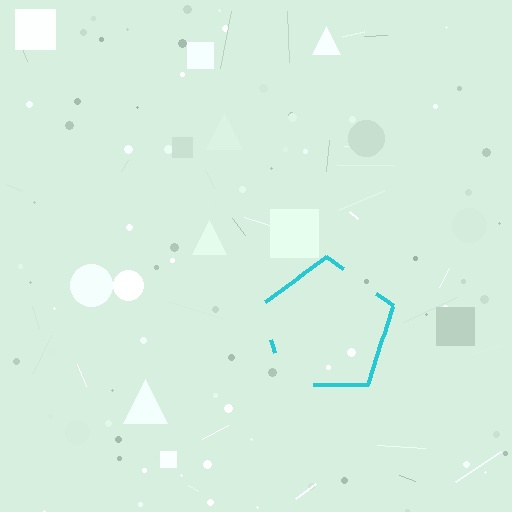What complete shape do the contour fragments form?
The contour fragments form a pentagon.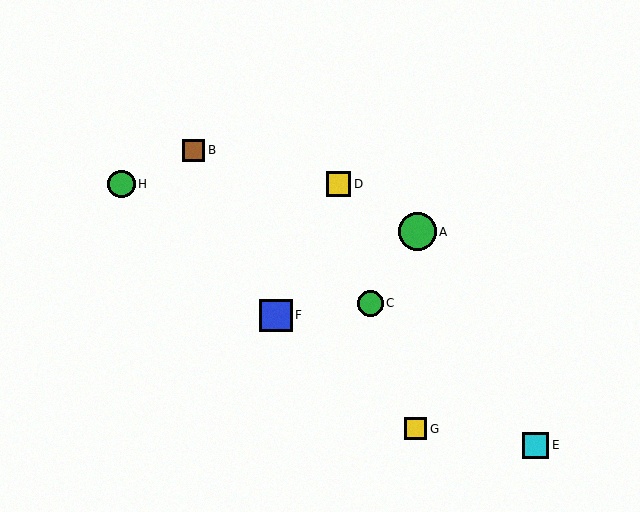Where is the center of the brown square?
The center of the brown square is at (194, 150).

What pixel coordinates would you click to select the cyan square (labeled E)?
Click at (535, 445) to select the cyan square E.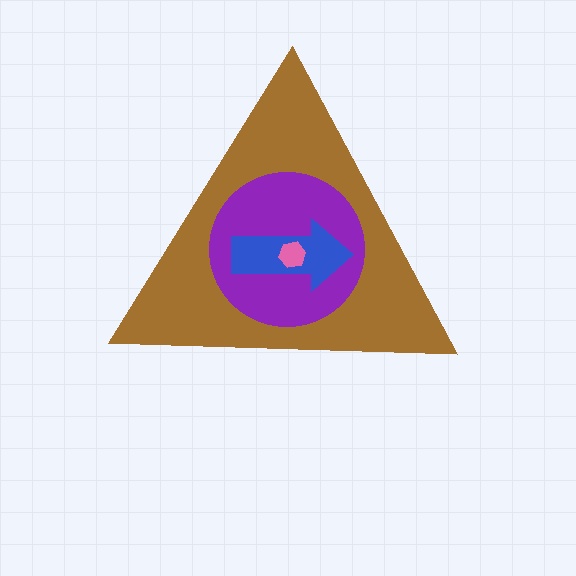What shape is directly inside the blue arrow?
The pink hexagon.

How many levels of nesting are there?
4.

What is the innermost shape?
The pink hexagon.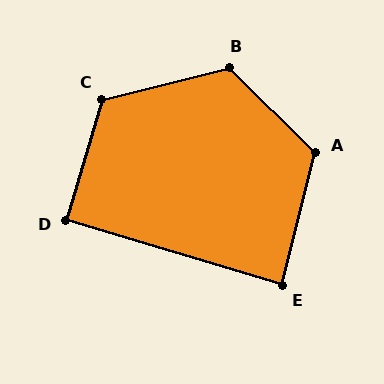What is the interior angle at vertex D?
Approximately 90 degrees (approximately right).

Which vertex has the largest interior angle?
B, at approximately 122 degrees.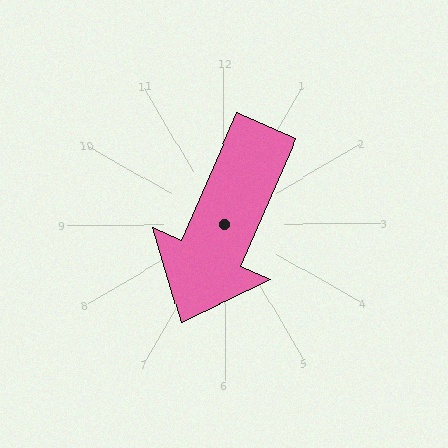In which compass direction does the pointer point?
Southwest.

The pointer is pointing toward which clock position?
Roughly 7 o'clock.